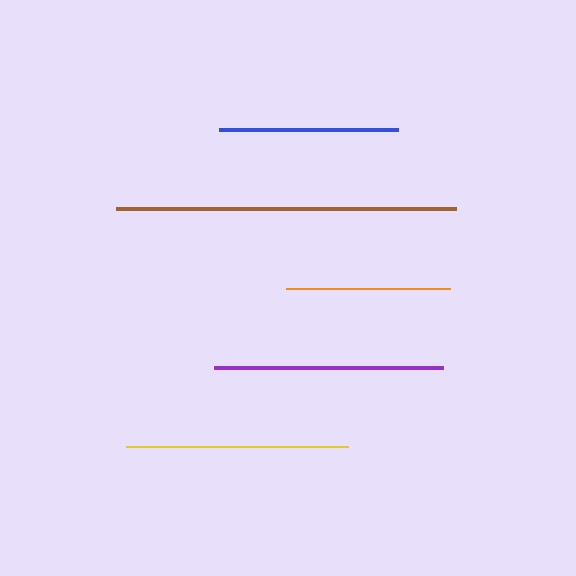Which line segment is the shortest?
The orange line is the shortest at approximately 164 pixels.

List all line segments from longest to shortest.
From longest to shortest: brown, purple, yellow, blue, orange.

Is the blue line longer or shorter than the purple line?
The purple line is longer than the blue line.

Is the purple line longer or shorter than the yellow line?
The purple line is longer than the yellow line.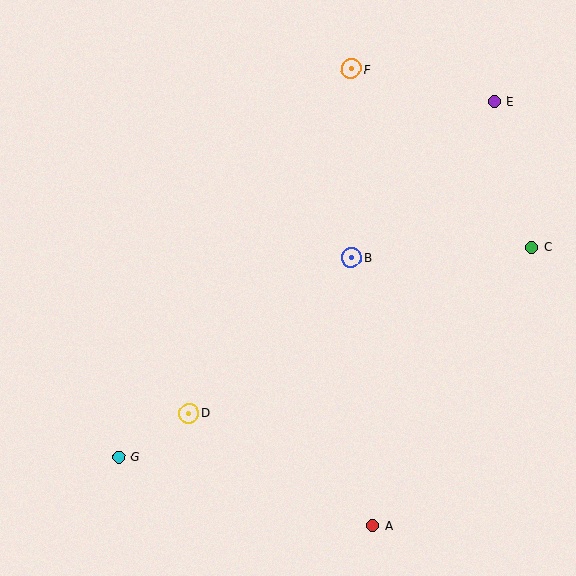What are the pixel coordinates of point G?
Point G is at (119, 457).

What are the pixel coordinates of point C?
Point C is at (532, 247).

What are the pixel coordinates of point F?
Point F is at (351, 69).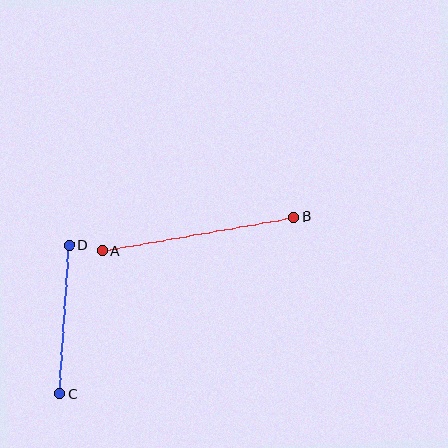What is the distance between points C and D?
The distance is approximately 149 pixels.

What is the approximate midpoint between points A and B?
The midpoint is at approximately (198, 234) pixels.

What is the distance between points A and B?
The distance is approximately 194 pixels.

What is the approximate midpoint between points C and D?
The midpoint is at approximately (65, 320) pixels.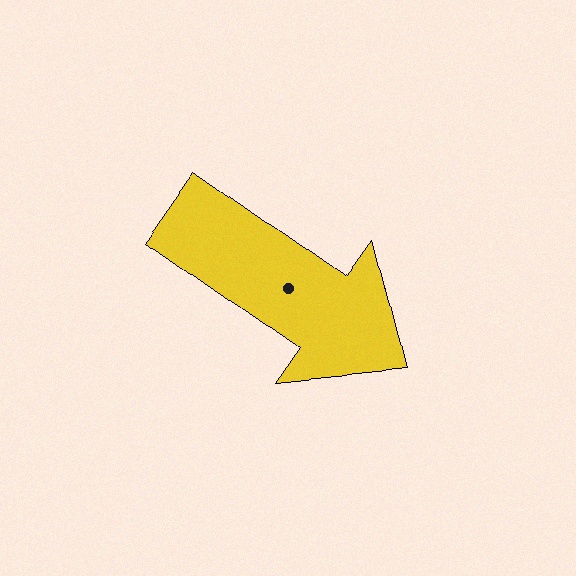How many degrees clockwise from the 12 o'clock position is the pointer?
Approximately 125 degrees.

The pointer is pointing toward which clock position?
Roughly 4 o'clock.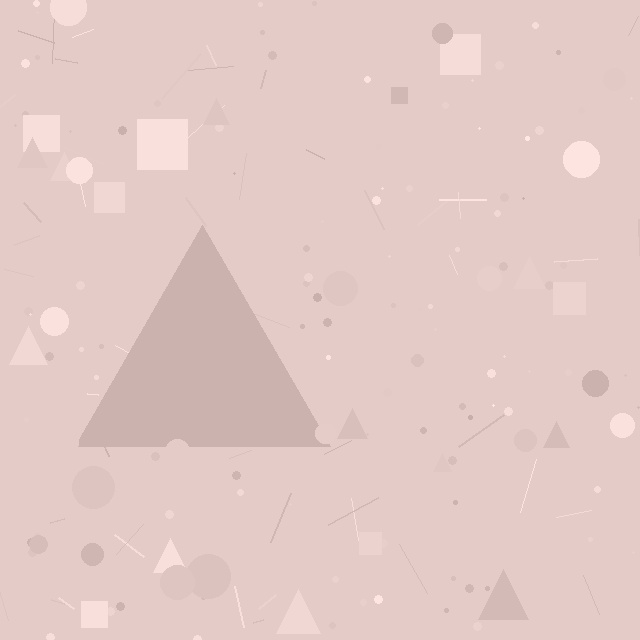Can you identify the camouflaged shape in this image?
The camouflaged shape is a triangle.